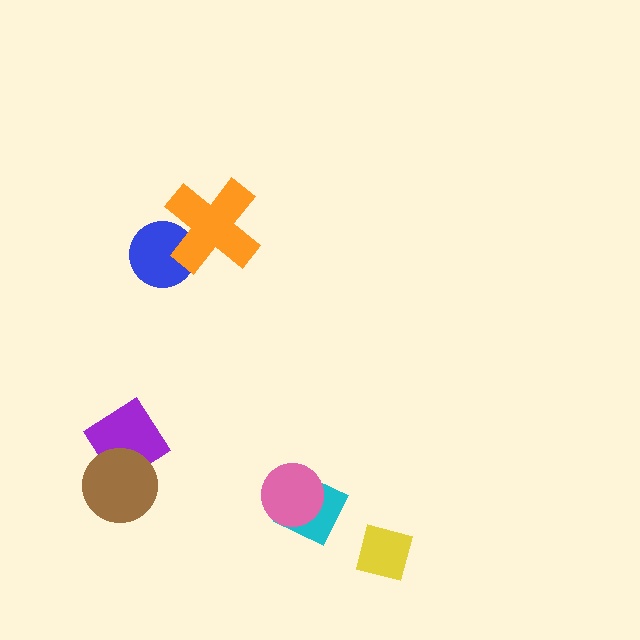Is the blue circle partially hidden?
Yes, it is partially covered by another shape.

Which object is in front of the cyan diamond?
The pink circle is in front of the cyan diamond.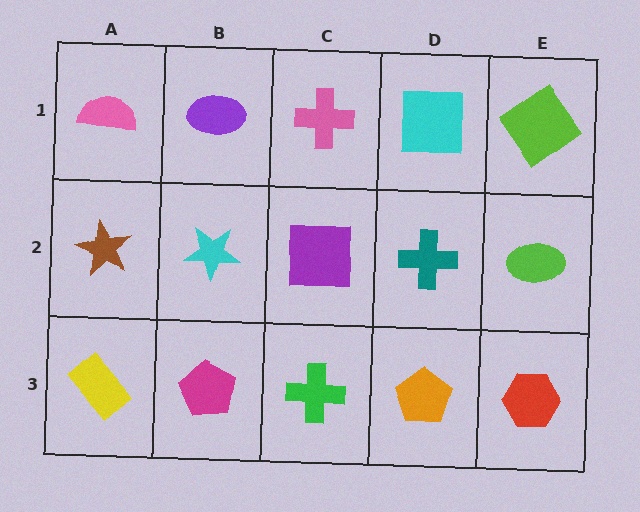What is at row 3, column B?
A magenta pentagon.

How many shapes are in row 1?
5 shapes.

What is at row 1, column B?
A purple ellipse.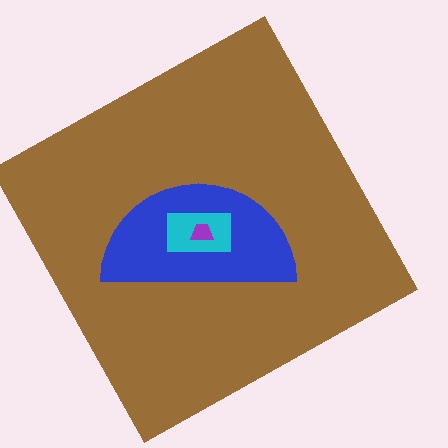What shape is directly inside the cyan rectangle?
The purple trapezoid.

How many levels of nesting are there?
4.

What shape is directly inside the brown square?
The blue semicircle.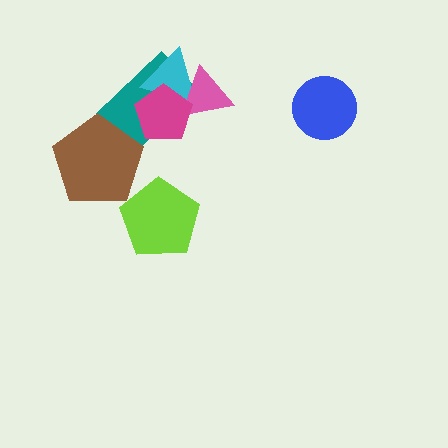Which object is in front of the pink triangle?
The magenta pentagon is in front of the pink triangle.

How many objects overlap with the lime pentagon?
0 objects overlap with the lime pentagon.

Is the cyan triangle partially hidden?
Yes, it is partially covered by another shape.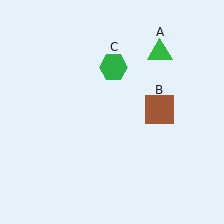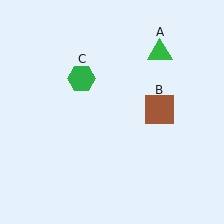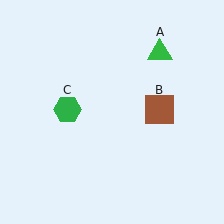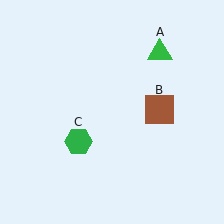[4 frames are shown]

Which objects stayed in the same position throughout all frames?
Green triangle (object A) and brown square (object B) remained stationary.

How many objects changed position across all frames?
1 object changed position: green hexagon (object C).